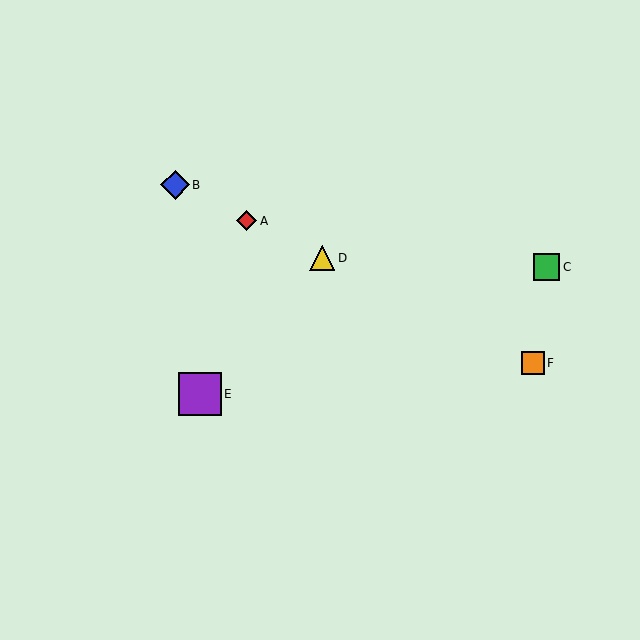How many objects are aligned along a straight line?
4 objects (A, B, D, F) are aligned along a straight line.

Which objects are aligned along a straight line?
Objects A, B, D, F are aligned along a straight line.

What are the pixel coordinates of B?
Object B is at (175, 185).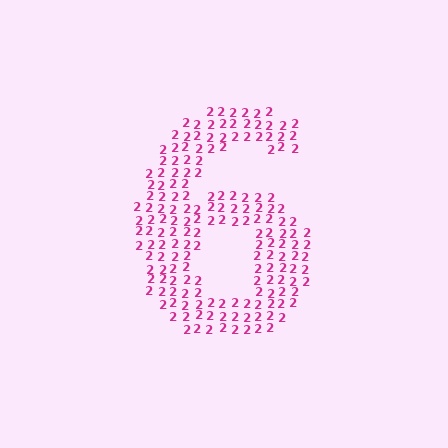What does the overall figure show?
The overall figure shows the digit 6.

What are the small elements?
The small elements are digit 2's.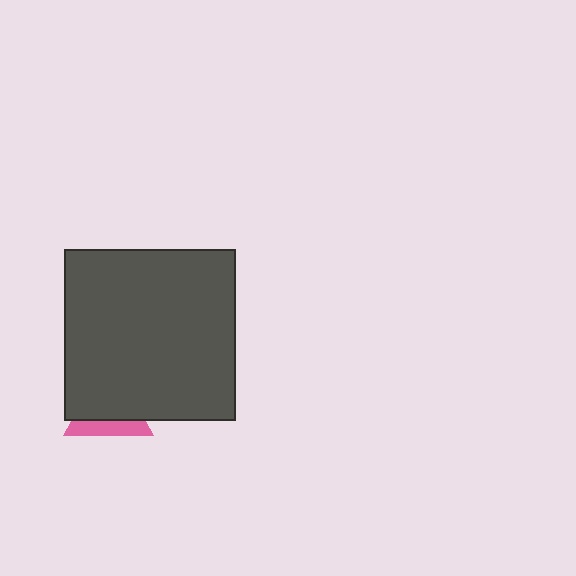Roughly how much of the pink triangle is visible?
A small part of it is visible (roughly 32%).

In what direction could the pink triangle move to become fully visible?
The pink triangle could move down. That would shift it out from behind the dark gray square entirely.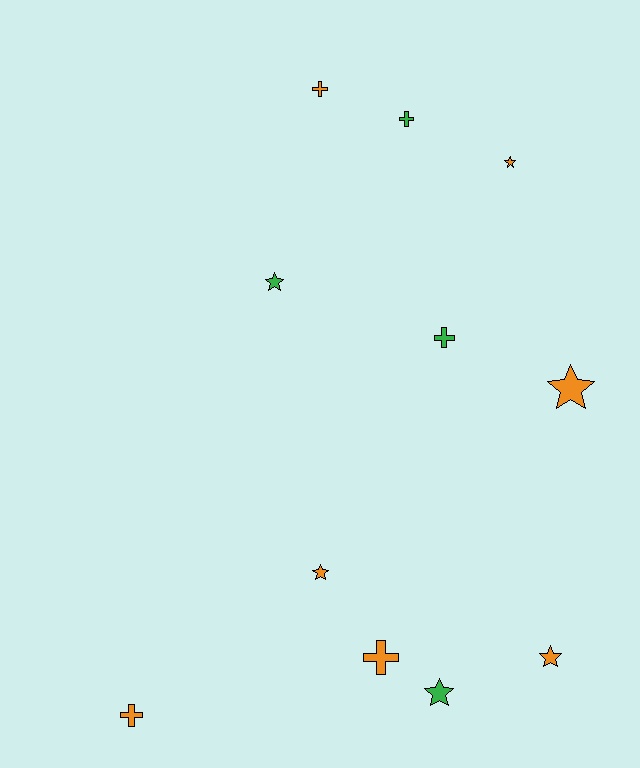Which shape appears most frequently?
Star, with 6 objects.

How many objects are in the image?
There are 11 objects.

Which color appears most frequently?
Orange, with 7 objects.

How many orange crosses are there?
There are 3 orange crosses.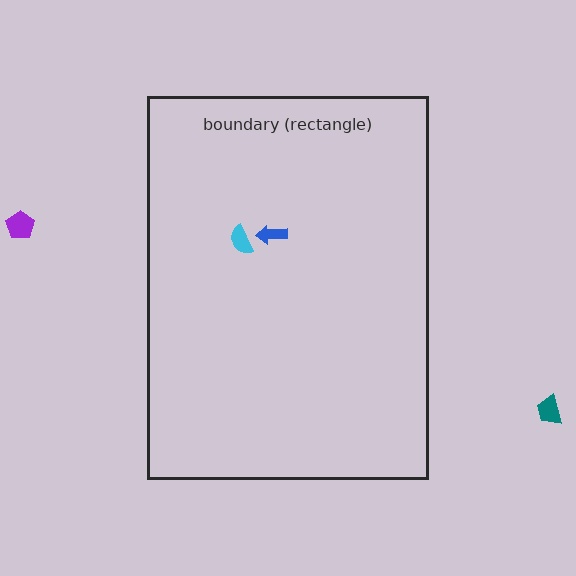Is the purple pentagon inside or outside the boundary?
Outside.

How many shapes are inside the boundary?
2 inside, 2 outside.